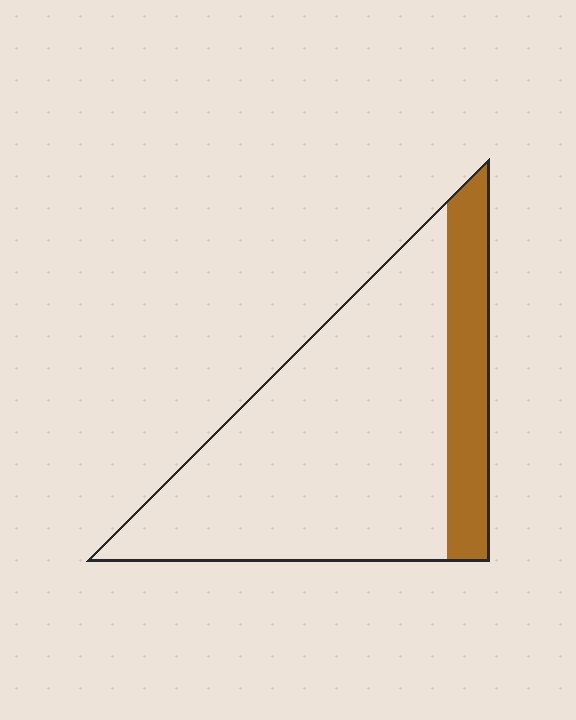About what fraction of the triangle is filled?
About one fifth (1/5).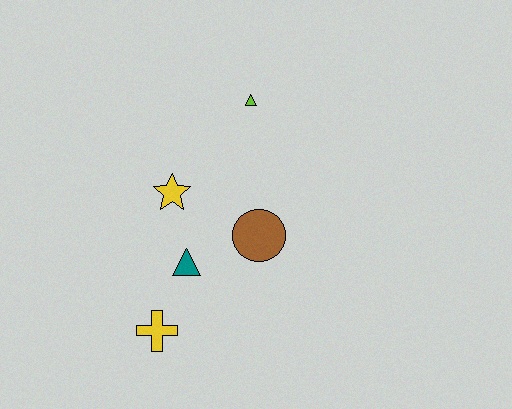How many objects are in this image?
There are 5 objects.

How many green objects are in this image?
There are no green objects.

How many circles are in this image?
There is 1 circle.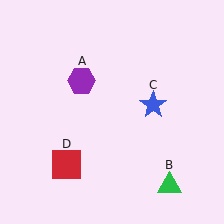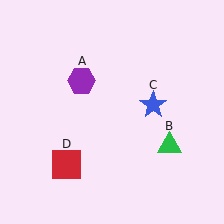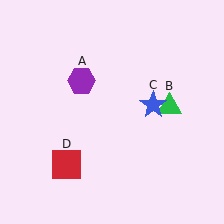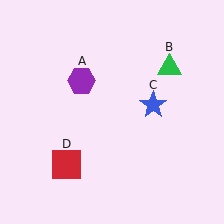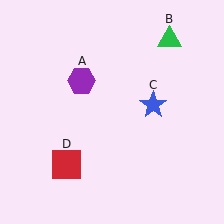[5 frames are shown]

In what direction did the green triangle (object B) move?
The green triangle (object B) moved up.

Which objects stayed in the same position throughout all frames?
Purple hexagon (object A) and blue star (object C) and red square (object D) remained stationary.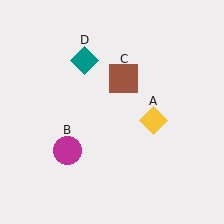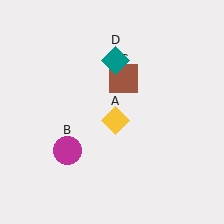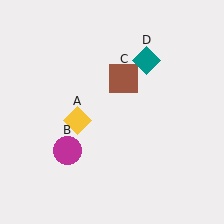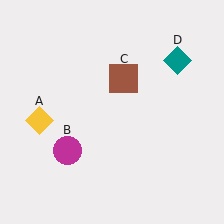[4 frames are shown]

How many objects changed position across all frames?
2 objects changed position: yellow diamond (object A), teal diamond (object D).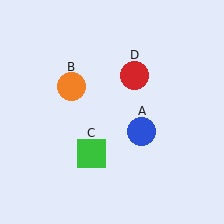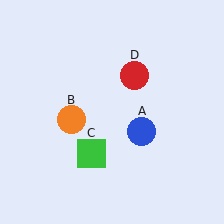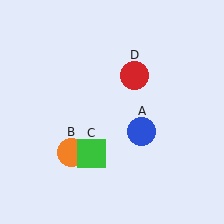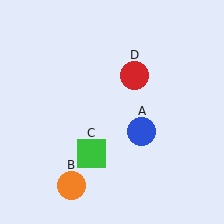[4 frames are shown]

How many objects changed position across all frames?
1 object changed position: orange circle (object B).